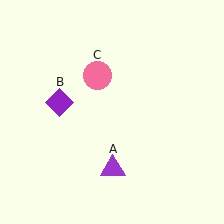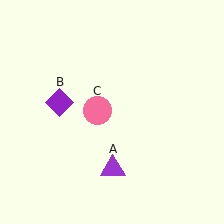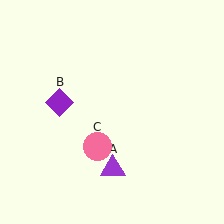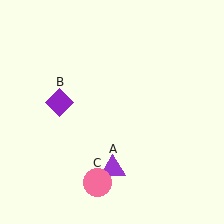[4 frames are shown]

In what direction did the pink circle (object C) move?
The pink circle (object C) moved down.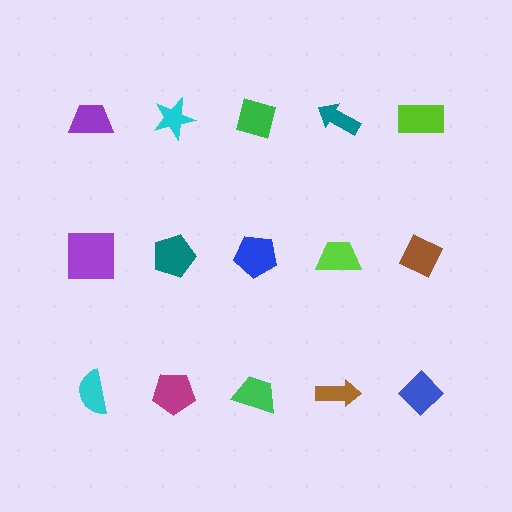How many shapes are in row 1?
5 shapes.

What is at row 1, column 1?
A purple trapezoid.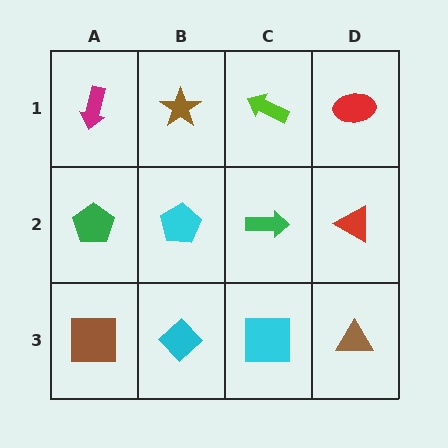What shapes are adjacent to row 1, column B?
A cyan pentagon (row 2, column B), a magenta arrow (row 1, column A), a lime arrow (row 1, column C).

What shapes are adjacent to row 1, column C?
A green arrow (row 2, column C), a brown star (row 1, column B), a red ellipse (row 1, column D).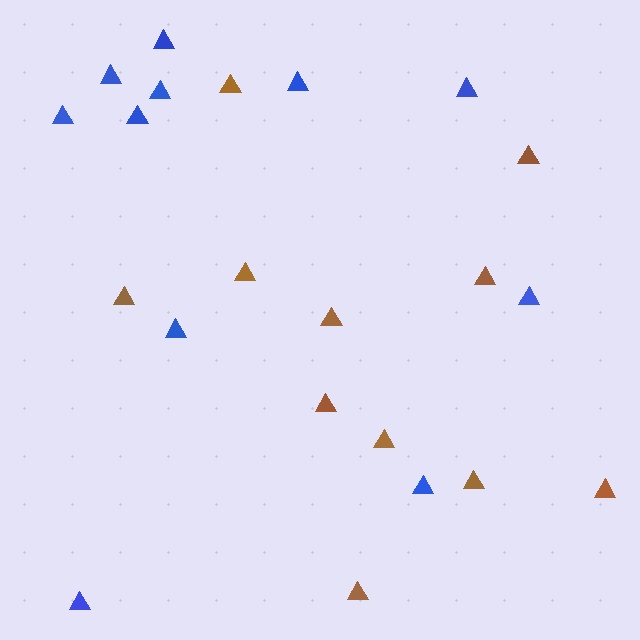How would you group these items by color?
There are 2 groups: one group of blue triangles (11) and one group of brown triangles (11).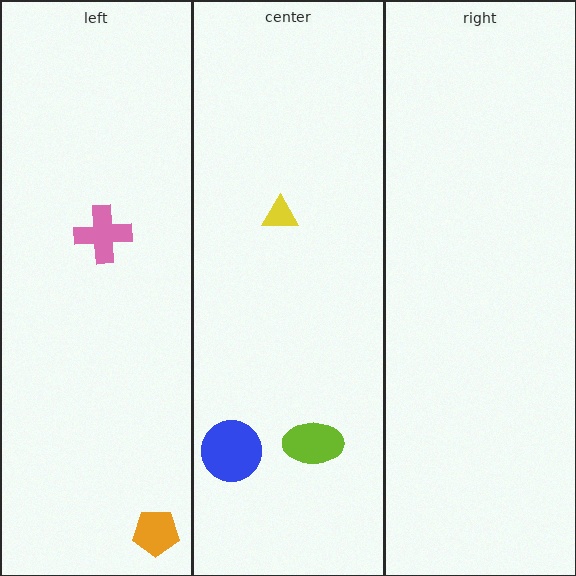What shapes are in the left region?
The orange pentagon, the pink cross.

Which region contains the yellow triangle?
The center region.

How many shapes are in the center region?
3.